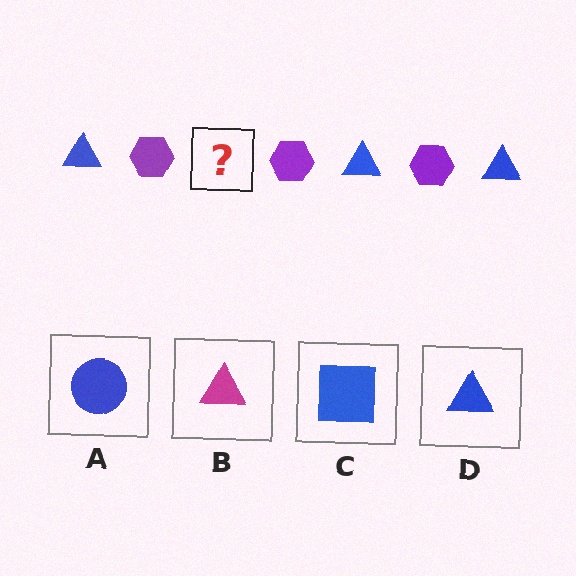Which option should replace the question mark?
Option D.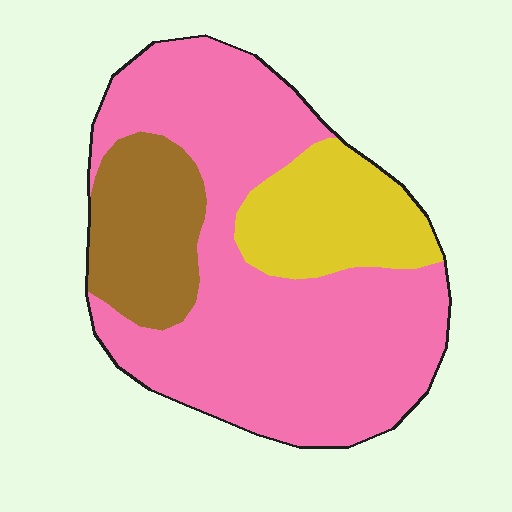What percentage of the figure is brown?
Brown covers about 15% of the figure.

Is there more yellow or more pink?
Pink.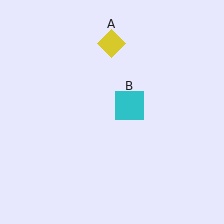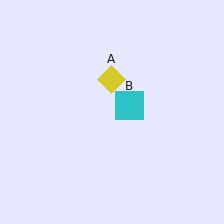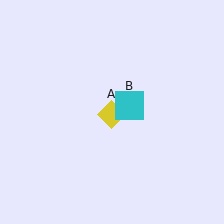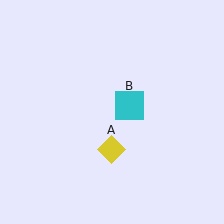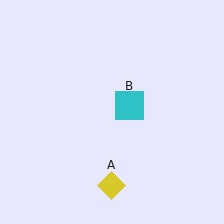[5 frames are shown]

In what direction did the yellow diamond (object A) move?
The yellow diamond (object A) moved down.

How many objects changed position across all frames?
1 object changed position: yellow diamond (object A).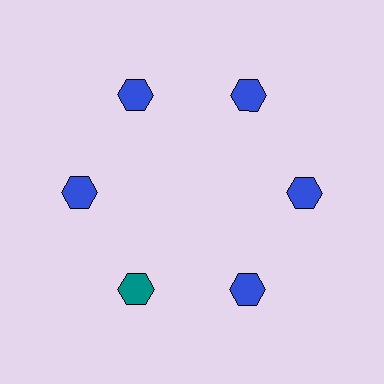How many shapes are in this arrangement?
There are 6 shapes arranged in a ring pattern.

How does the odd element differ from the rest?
It has a different color: teal instead of blue.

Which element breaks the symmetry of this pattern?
The teal hexagon at roughly the 7 o'clock position breaks the symmetry. All other shapes are blue hexagons.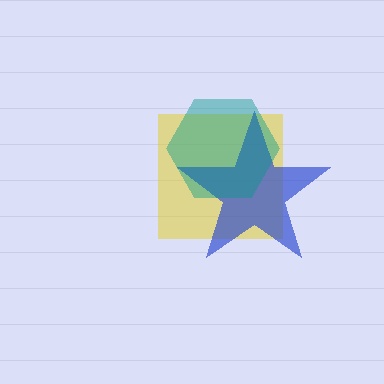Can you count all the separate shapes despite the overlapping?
Yes, there are 3 separate shapes.